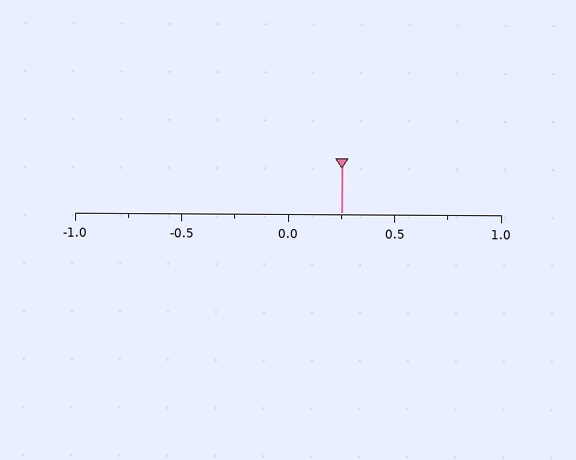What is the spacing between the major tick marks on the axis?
The major ticks are spaced 0.5 apart.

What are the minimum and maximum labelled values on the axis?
The axis runs from -1.0 to 1.0.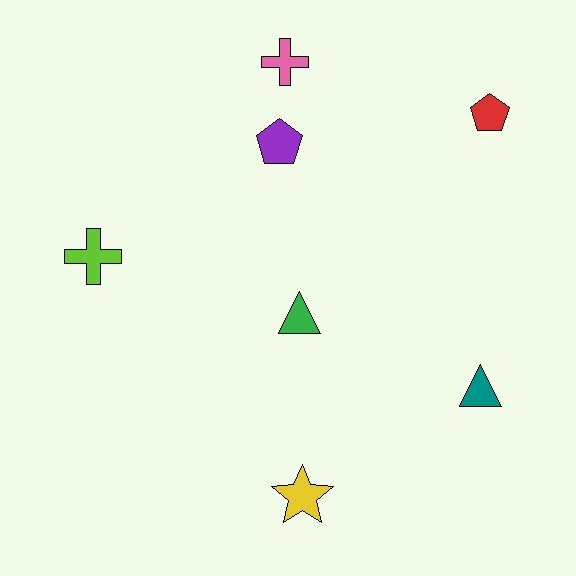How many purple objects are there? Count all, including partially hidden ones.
There is 1 purple object.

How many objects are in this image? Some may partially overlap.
There are 7 objects.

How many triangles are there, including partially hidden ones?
There are 2 triangles.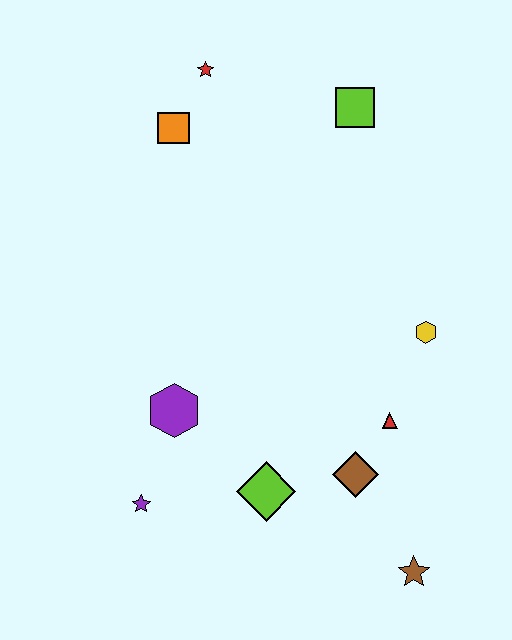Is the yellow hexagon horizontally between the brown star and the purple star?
No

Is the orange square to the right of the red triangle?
No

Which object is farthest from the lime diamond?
The red star is farthest from the lime diamond.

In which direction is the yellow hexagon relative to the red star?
The yellow hexagon is below the red star.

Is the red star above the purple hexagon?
Yes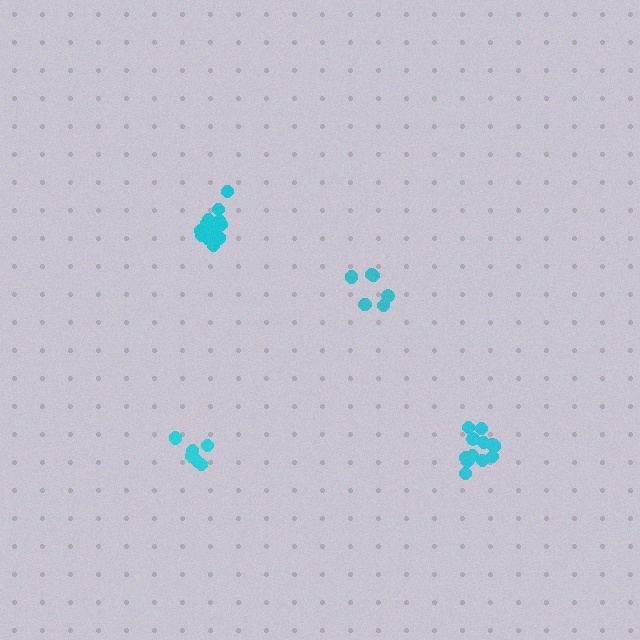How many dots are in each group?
Group 1: 6 dots, Group 2: 12 dots, Group 3: 6 dots, Group 4: 12 dots (36 total).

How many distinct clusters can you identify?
There are 4 distinct clusters.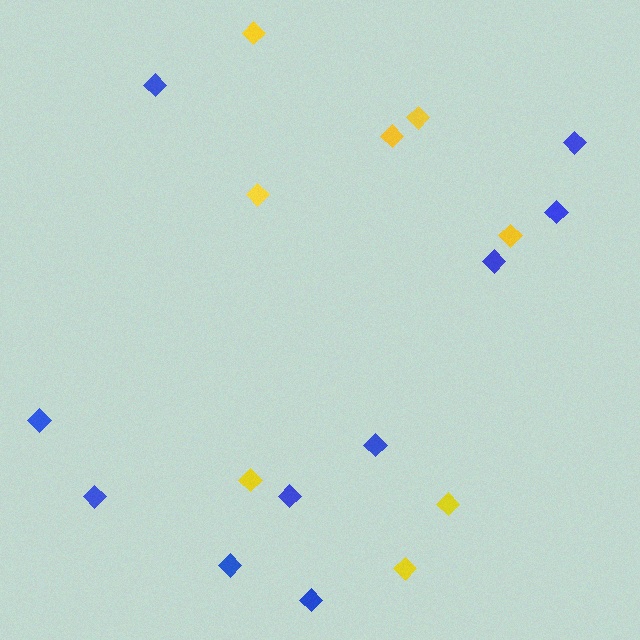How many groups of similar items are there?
There are 2 groups: one group of blue diamonds (10) and one group of yellow diamonds (8).